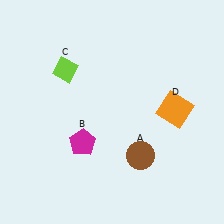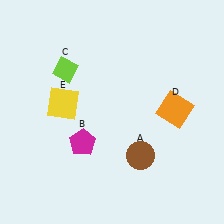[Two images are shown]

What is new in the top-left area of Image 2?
A yellow square (E) was added in the top-left area of Image 2.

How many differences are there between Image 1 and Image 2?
There is 1 difference between the two images.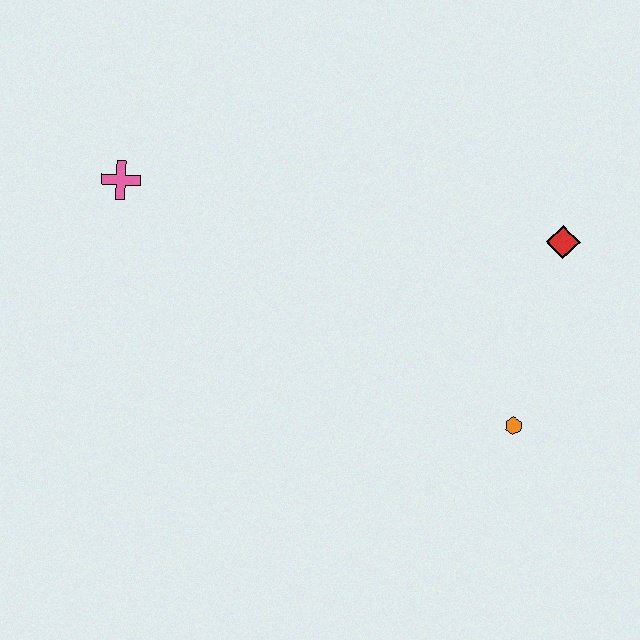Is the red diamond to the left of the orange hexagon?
No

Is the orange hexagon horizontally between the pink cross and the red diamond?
Yes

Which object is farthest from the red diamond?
The pink cross is farthest from the red diamond.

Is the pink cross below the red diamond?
No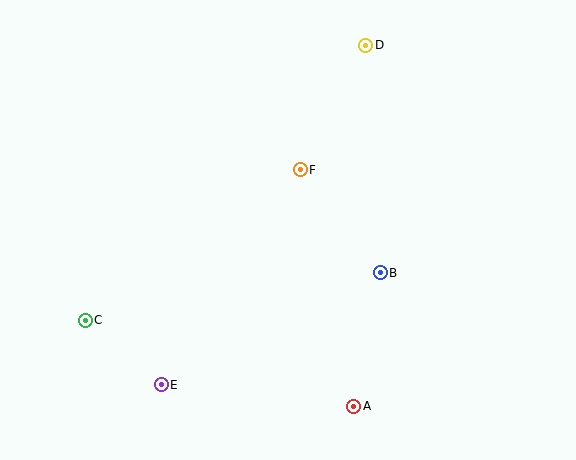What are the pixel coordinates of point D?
Point D is at (366, 45).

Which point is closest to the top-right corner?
Point D is closest to the top-right corner.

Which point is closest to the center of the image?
Point F at (300, 170) is closest to the center.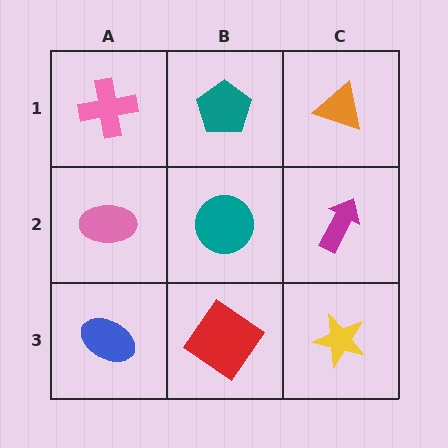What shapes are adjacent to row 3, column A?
A pink ellipse (row 2, column A), a red diamond (row 3, column B).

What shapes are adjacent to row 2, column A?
A pink cross (row 1, column A), a blue ellipse (row 3, column A), a teal circle (row 2, column B).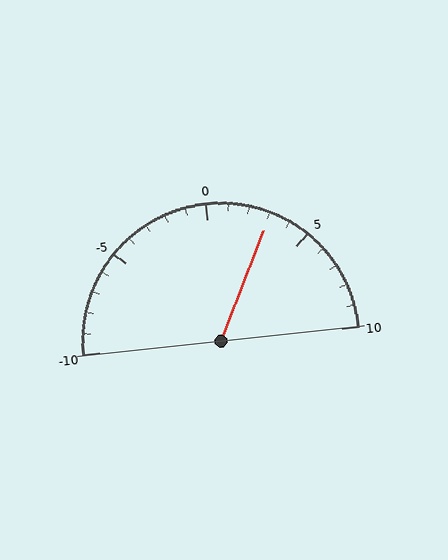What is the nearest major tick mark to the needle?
The nearest major tick mark is 5.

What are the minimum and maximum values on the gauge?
The gauge ranges from -10 to 10.